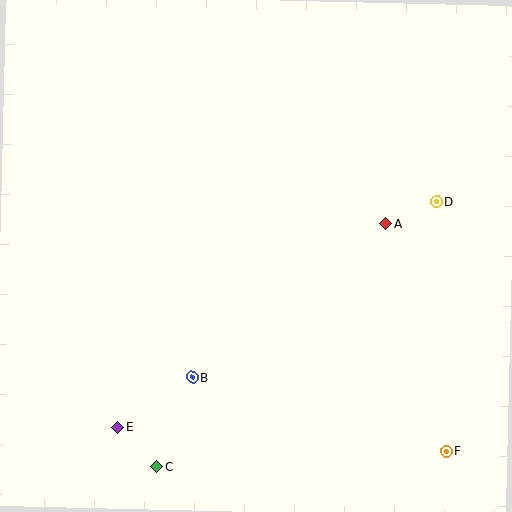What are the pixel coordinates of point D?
Point D is at (437, 202).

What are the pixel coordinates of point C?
Point C is at (157, 467).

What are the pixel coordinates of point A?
Point A is at (386, 224).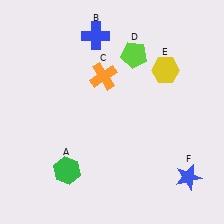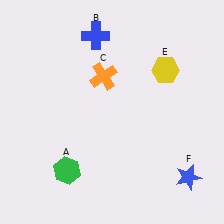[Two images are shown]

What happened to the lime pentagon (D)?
The lime pentagon (D) was removed in Image 2. It was in the top-right area of Image 1.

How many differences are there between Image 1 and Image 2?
There is 1 difference between the two images.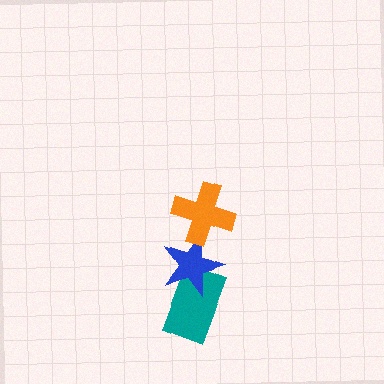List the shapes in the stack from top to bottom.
From top to bottom: the orange cross, the blue star, the teal rectangle.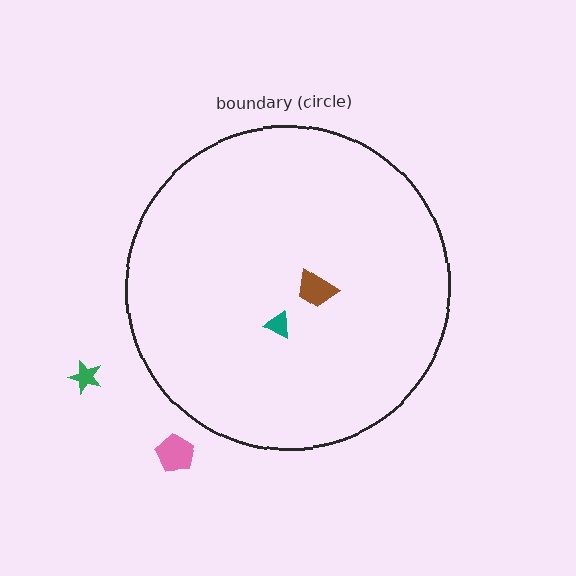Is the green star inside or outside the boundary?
Outside.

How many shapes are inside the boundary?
2 inside, 2 outside.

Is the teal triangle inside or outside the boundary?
Inside.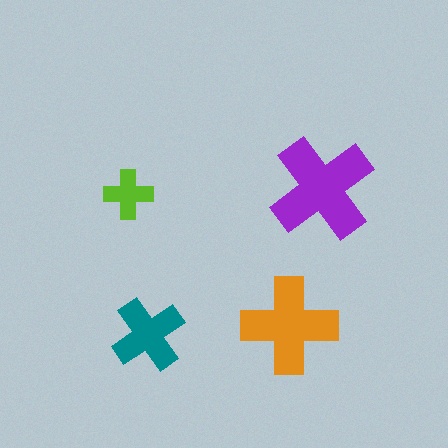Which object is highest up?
The purple cross is topmost.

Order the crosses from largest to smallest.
the purple one, the orange one, the teal one, the lime one.